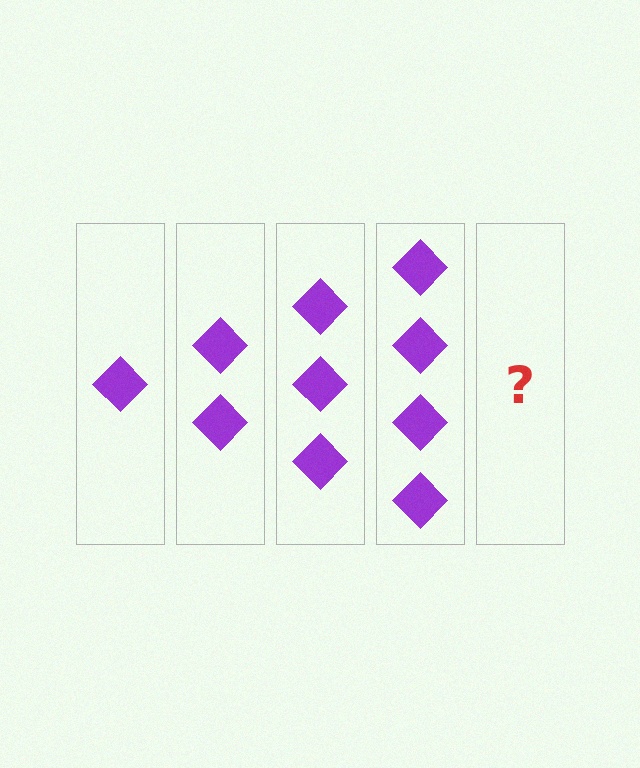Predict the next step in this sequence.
The next step is 5 diamonds.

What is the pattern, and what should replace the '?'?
The pattern is that each step adds one more diamond. The '?' should be 5 diamonds.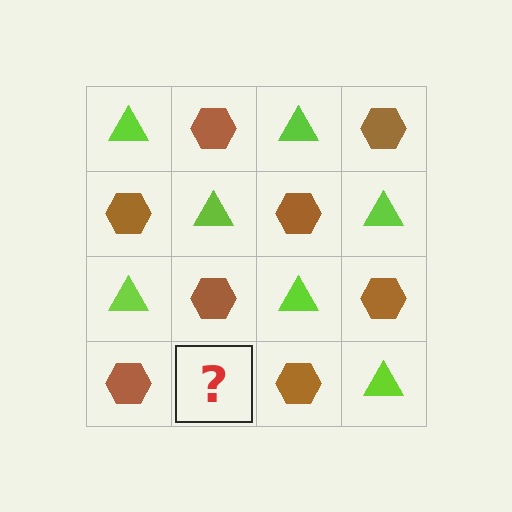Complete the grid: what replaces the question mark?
The question mark should be replaced with a lime triangle.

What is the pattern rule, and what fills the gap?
The rule is that it alternates lime triangle and brown hexagon in a checkerboard pattern. The gap should be filled with a lime triangle.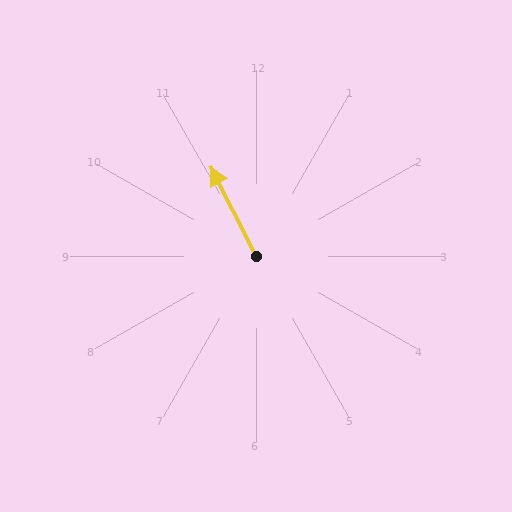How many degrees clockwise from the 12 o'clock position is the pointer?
Approximately 333 degrees.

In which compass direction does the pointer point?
Northwest.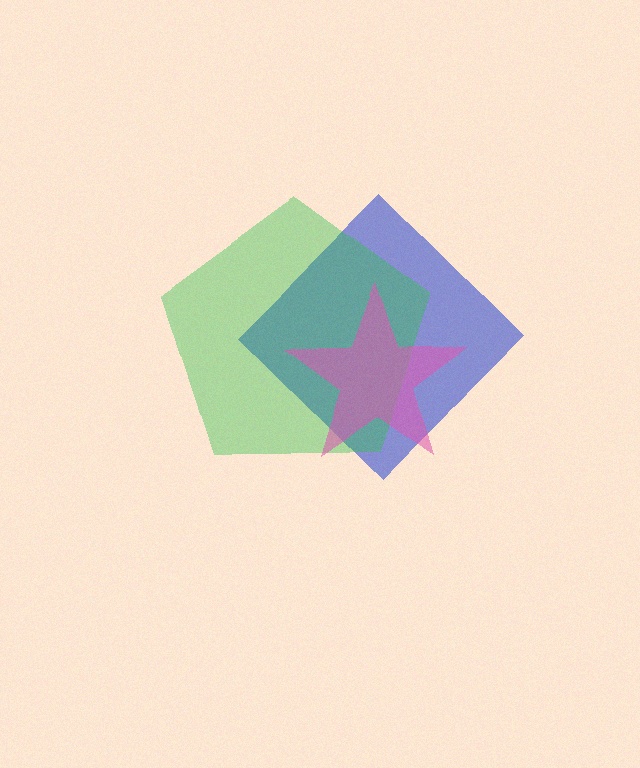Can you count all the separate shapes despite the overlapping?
Yes, there are 3 separate shapes.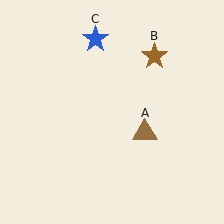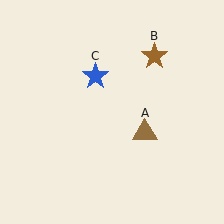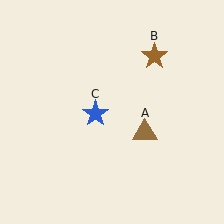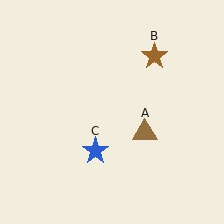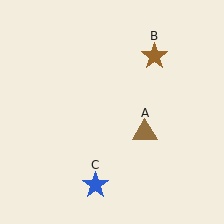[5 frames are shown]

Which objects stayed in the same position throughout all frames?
Brown triangle (object A) and brown star (object B) remained stationary.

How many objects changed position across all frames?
1 object changed position: blue star (object C).